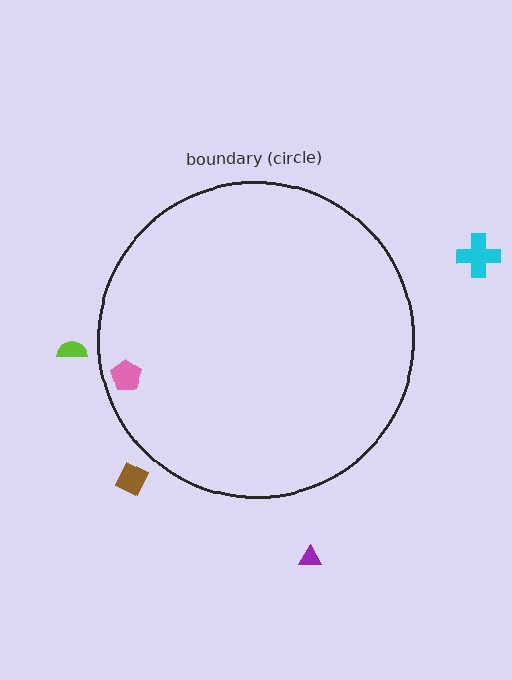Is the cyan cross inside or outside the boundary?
Outside.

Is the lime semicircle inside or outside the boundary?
Outside.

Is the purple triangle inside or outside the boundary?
Outside.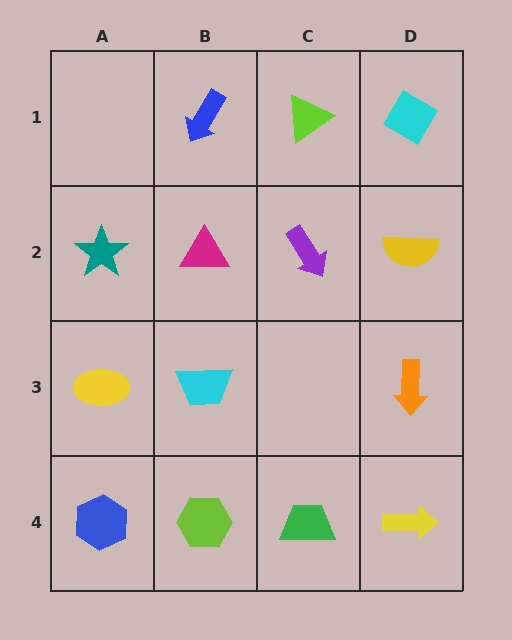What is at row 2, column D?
A yellow semicircle.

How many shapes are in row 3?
3 shapes.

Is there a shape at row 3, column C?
No, that cell is empty.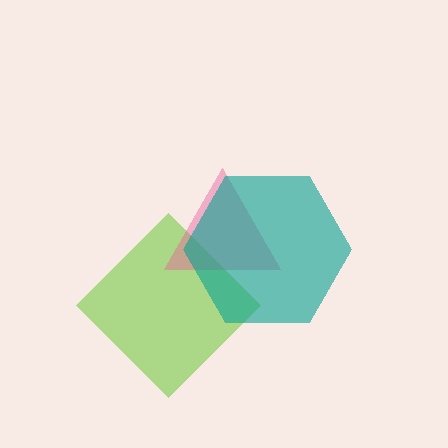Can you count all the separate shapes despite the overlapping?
Yes, there are 3 separate shapes.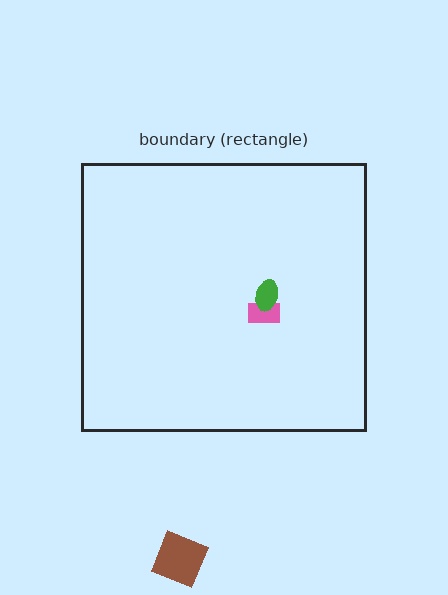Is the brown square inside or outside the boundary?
Outside.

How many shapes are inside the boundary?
2 inside, 1 outside.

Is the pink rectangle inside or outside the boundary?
Inside.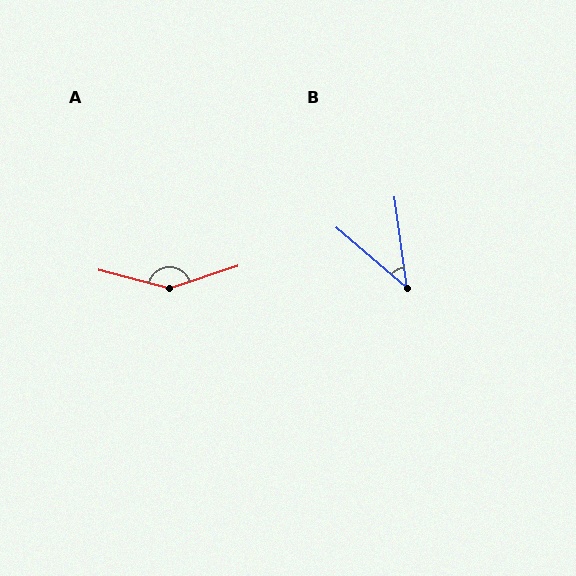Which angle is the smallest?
B, at approximately 41 degrees.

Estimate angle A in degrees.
Approximately 148 degrees.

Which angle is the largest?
A, at approximately 148 degrees.